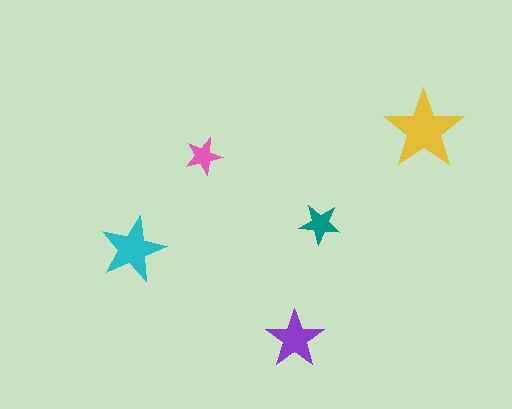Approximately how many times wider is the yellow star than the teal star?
About 2 times wider.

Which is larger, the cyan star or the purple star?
The cyan one.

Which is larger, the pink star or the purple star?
The purple one.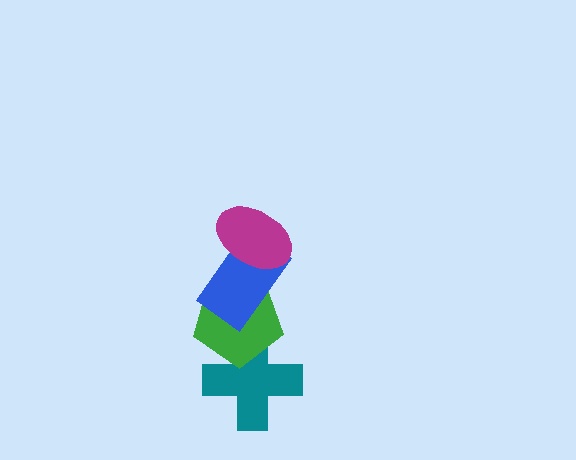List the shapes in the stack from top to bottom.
From top to bottom: the magenta ellipse, the blue rectangle, the green pentagon, the teal cross.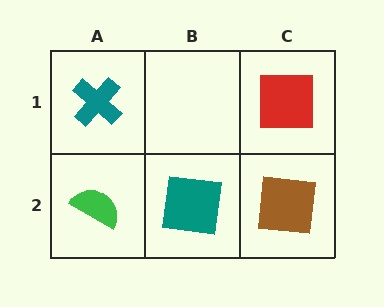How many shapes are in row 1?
2 shapes.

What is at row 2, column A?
A green semicircle.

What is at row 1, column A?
A teal cross.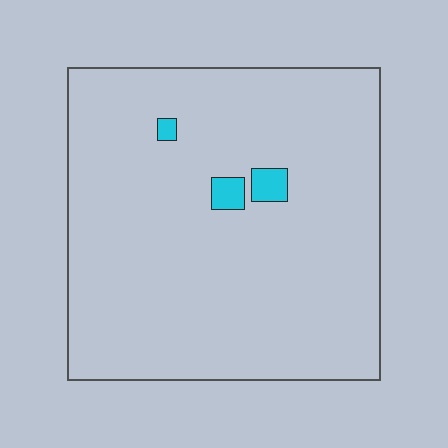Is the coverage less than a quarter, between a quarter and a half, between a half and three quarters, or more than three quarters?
Less than a quarter.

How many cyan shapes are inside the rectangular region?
3.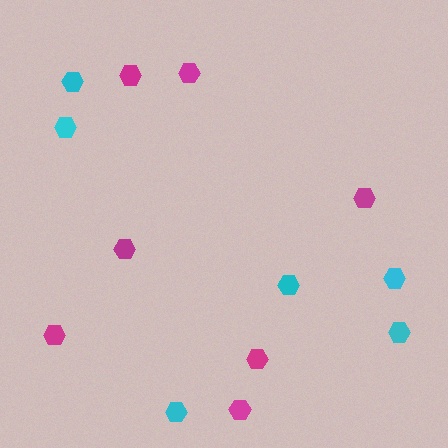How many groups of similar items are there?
There are 2 groups: one group of cyan hexagons (6) and one group of magenta hexagons (7).